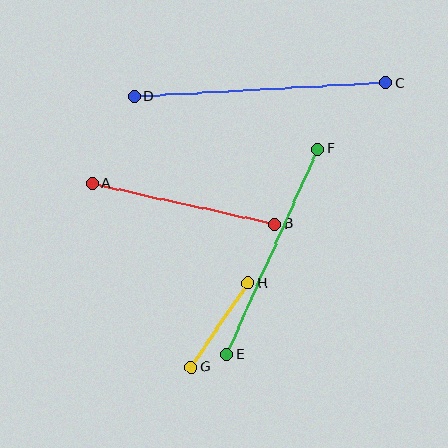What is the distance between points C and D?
The distance is approximately 252 pixels.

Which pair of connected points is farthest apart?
Points C and D are farthest apart.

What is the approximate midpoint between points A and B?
The midpoint is at approximately (184, 204) pixels.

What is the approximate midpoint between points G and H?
The midpoint is at approximately (220, 325) pixels.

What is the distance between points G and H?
The distance is approximately 101 pixels.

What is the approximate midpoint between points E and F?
The midpoint is at approximately (273, 252) pixels.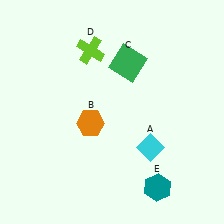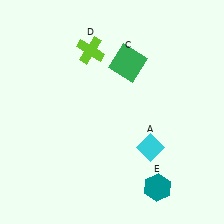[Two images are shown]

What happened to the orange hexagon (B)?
The orange hexagon (B) was removed in Image 2. It was in the bottom-left area of Image 1.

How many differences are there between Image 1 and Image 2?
There is 1 difference between the two images.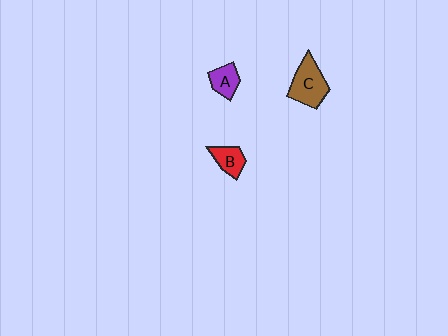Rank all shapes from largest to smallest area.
From largest to smallest: C (brown), B (red), A (purple).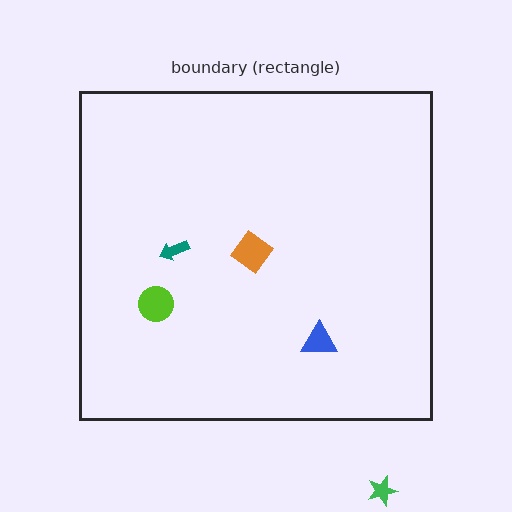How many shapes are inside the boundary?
4 inside, 1 outside.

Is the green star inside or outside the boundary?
Outside.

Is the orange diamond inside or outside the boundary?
Inside.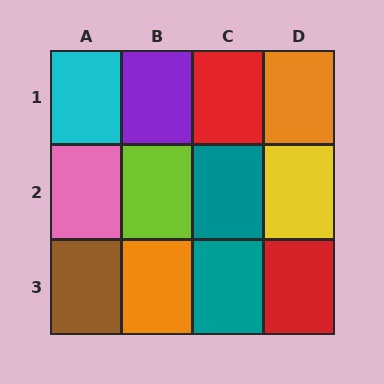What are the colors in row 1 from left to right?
Cyan, purple, red, orange.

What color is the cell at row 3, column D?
Red.